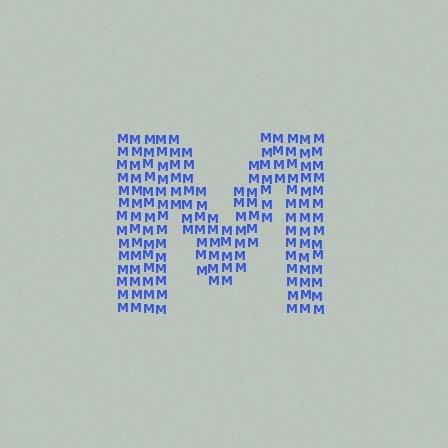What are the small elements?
The small elements are letter M's.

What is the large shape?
The large shape is the letter M.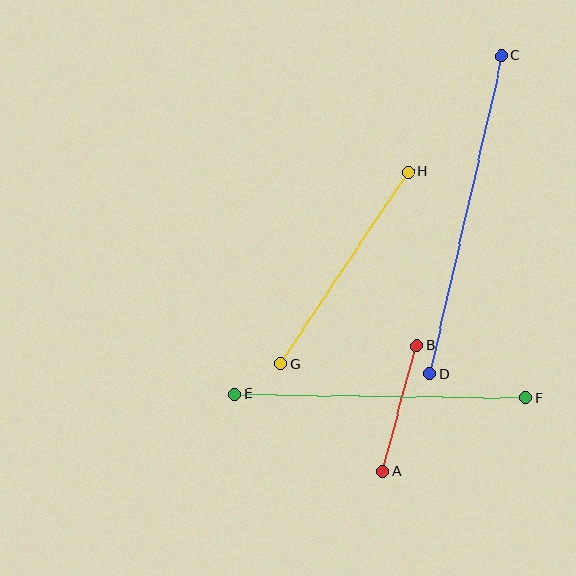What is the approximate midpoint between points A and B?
The midpoint is at approximately (400, 408) pixels.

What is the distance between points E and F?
The distance is approximately 291 pixels.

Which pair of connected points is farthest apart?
Points C and D are farthest apart.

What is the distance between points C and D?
The distance is approximately 326 pixels.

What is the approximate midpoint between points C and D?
The midpoint is at approximately (466, 215) pixels.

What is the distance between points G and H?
The distance is approximately 230 pixels.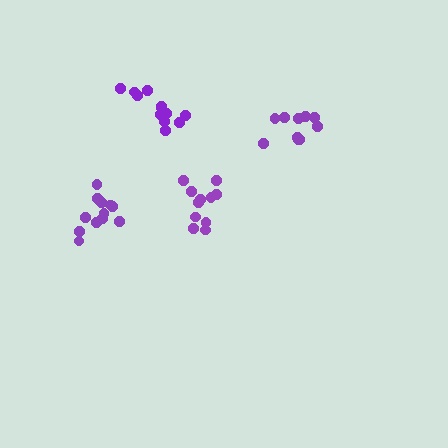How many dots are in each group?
Group 1: 12 dots, Group 2: 10 dots, Group 3: 12 dots, Group 4: 11 dots (45 total).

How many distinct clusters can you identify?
There are 4 distinct clusters.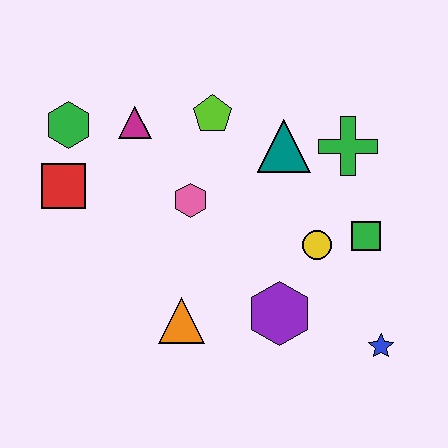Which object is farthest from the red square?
The blue star is farthest from the red square.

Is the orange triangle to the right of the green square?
No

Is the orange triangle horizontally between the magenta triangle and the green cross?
Yes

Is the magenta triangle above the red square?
Yes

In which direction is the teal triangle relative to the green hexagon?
The teal triangle is to the right of the green hexagon.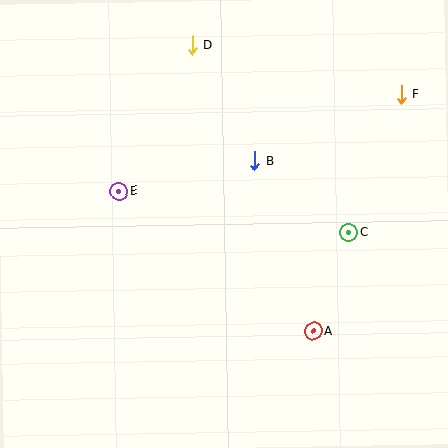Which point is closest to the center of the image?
Point B at (254, 161) is closest to the center.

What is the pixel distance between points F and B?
The distance between F and B is 161 pixels.